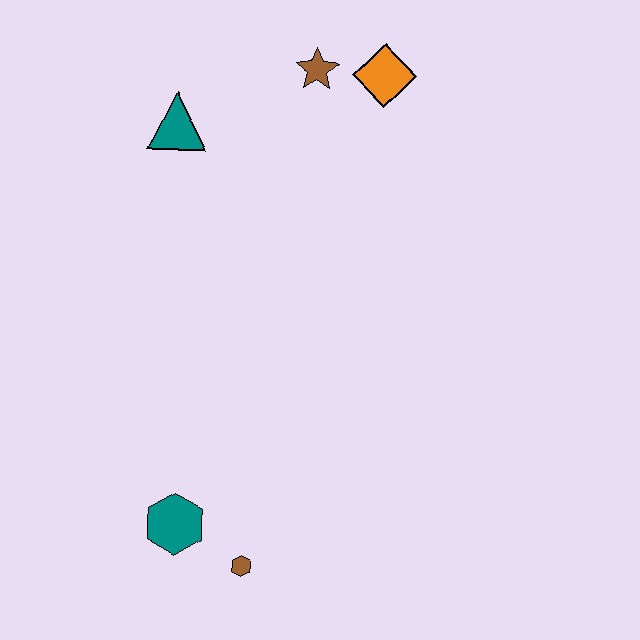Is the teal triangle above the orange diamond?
No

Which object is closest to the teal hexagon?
The brown hexagon is closest to the teal hexagon.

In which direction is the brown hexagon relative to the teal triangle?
The brown hexagon is below the teal triangle.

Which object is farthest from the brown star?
The brown hexagon is farthest from the brown star.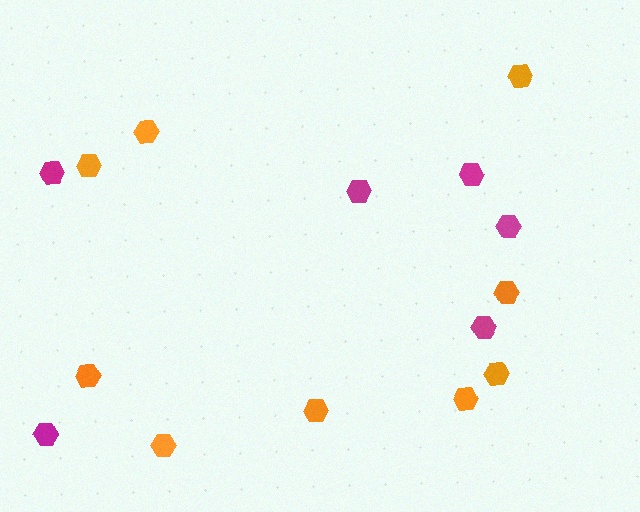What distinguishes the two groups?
There are 2 groups: one group of magenta hexagons (6) and one group of orange hexagons (9).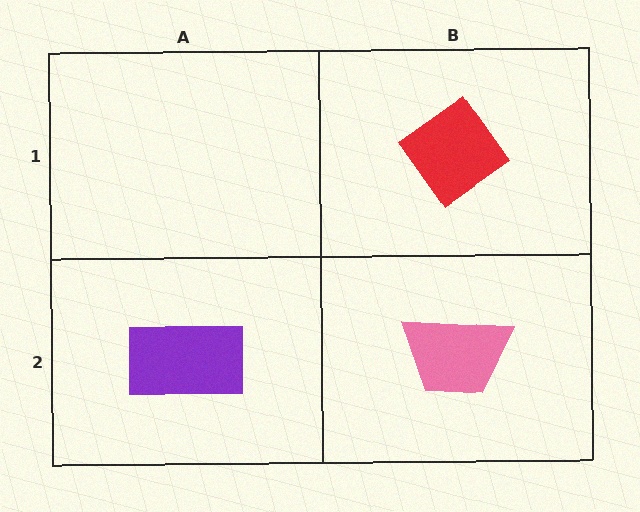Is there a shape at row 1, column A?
No, that cell is empty.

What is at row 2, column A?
A purple rectangle.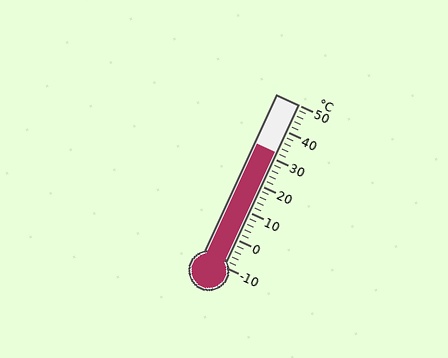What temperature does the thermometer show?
The thermometer shows approximately 32°C.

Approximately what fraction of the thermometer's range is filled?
The thermometer is filled to approximately 70% of its range.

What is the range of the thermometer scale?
The thermometer scale ranges from -10°C to 50°C.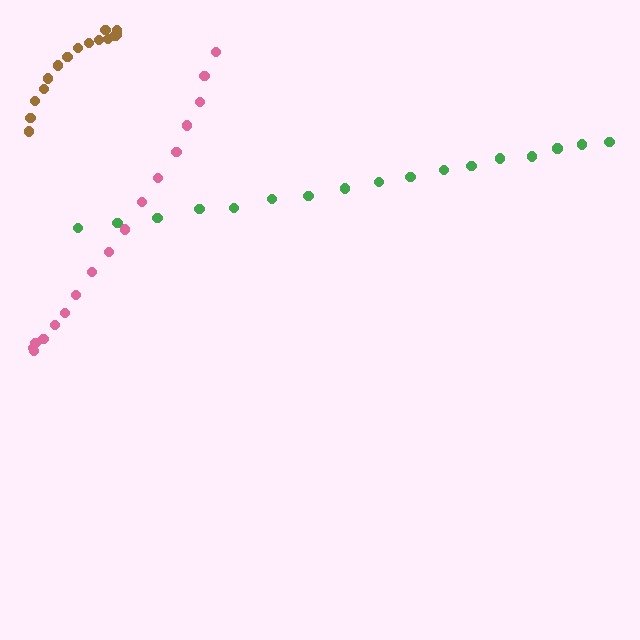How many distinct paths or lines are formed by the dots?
There are 3 distinct paths.